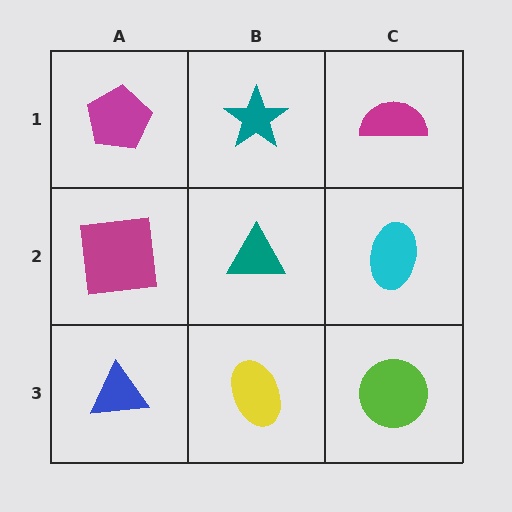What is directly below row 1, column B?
A teal triangle.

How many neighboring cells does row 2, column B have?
4.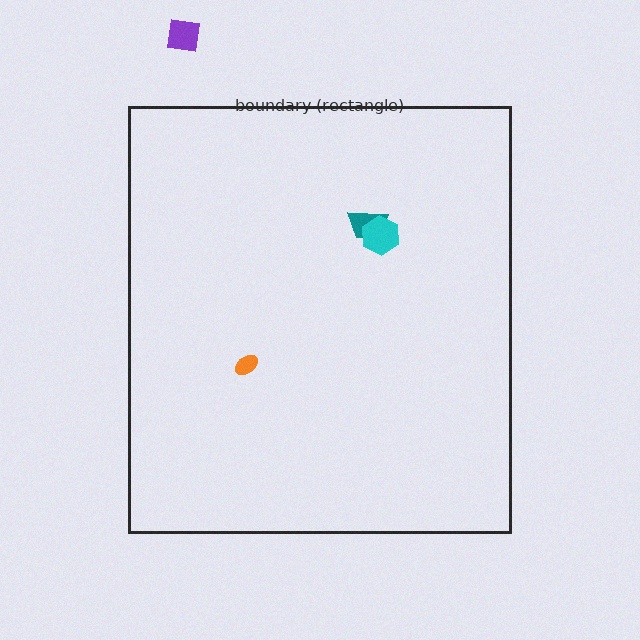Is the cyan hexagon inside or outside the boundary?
Inside.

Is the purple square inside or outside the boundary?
Outside.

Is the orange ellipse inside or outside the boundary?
Inside.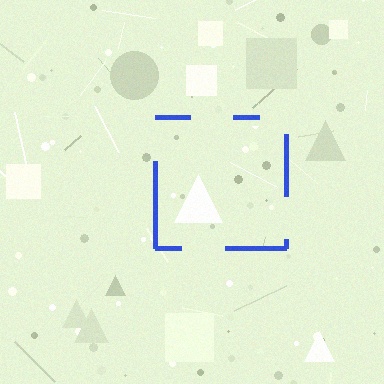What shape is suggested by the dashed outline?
The dashed outline suggests a square.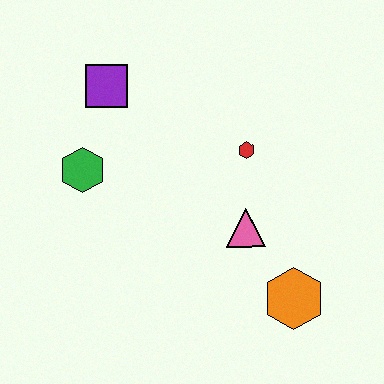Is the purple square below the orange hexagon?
No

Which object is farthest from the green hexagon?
The orange hexagon is farthest from the green hexagon.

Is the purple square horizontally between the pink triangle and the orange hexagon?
No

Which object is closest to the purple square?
The green hexagon is closest to the purple square.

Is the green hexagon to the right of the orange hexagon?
No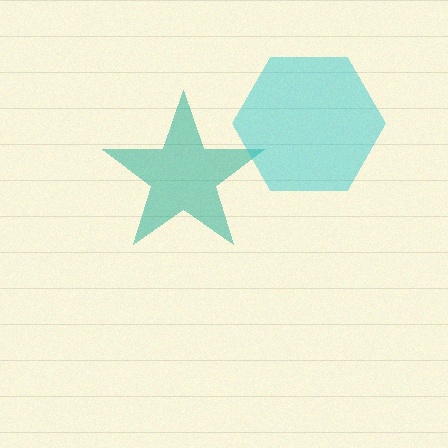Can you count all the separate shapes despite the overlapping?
Yes, there are 2 separate shapes.